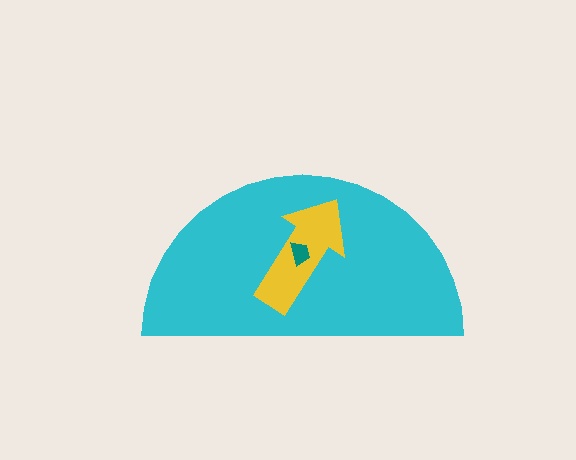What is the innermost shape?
The teal trapezoid.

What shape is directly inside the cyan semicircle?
The yellow arrow.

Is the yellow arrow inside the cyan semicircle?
Yes.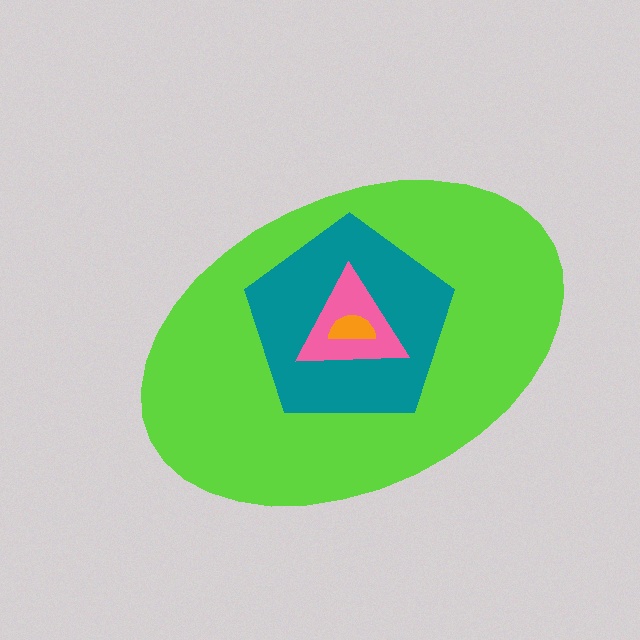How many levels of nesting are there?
4.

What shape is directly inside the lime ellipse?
The teal pentagon.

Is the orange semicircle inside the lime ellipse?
Yes.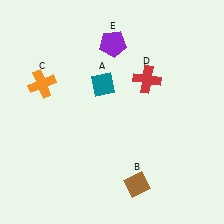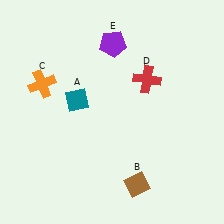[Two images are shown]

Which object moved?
The teal diamond (A) moved left.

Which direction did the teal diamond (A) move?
The teal diamond (A) moved left.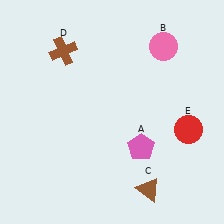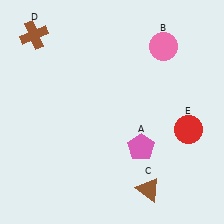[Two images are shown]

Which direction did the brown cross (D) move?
The brown cross (D) moved left.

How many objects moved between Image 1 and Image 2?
1 object moved between the two images.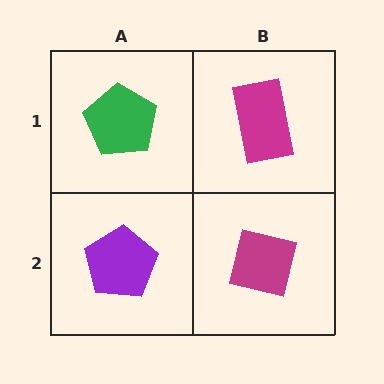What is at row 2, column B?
A magenta square.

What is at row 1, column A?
A green pentagon.